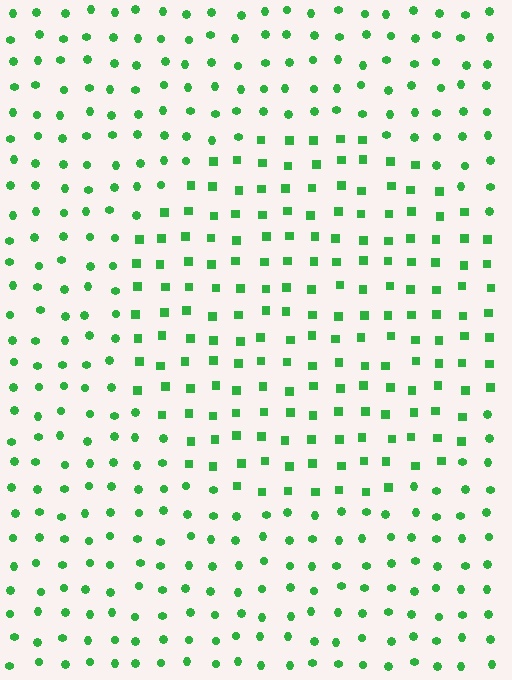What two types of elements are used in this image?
The image uses squares inside the circle region and circles outside it.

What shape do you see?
I see a circle.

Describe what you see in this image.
The image is filled with small green elements arranged in a uniform grid. A circle-shaped region contains squares, while the surrounding area contains circles. The boundary is defined purely by the change in element shape.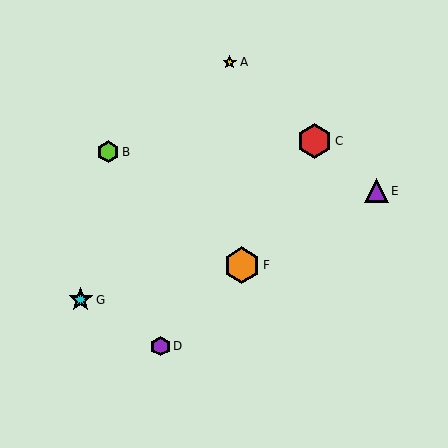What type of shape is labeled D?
Shape D is a purple hexagon.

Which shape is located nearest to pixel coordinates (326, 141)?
The red hexagon (labeled C) at (315, 141) is nearest to that location.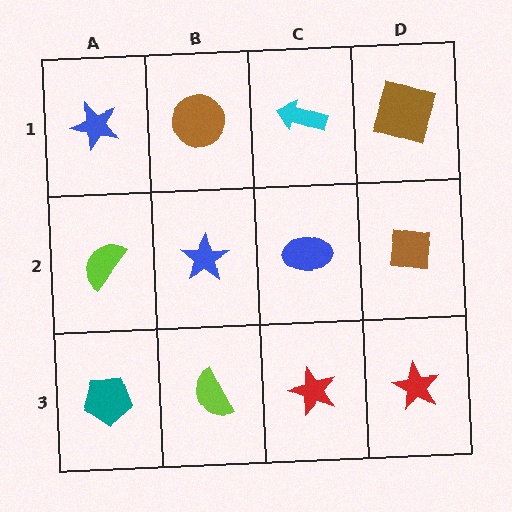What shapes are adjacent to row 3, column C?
A blue ellipse (row 2, column C), a lime semicircle (row 3, column B), a red star (row 3, column D).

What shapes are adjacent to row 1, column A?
A lime semicircle (row 2, column A), a brown circle (row 1, column B).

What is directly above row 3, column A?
A lime semicircle.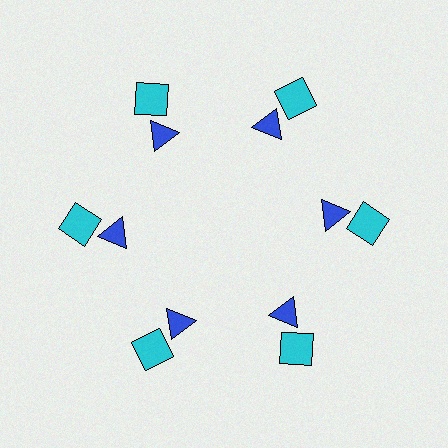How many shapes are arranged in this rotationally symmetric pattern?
There are 12 shapes, arranged in 6 groups of 2.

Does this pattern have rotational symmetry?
Yes, this pattern has 6-fold rotational symmetry. It looks the same after rotating 60 degrees around the center.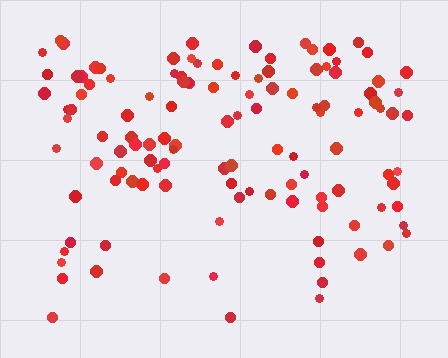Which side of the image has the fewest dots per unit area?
The bottom.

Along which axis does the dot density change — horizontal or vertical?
Vertical.